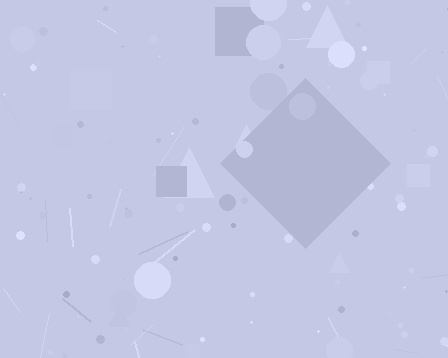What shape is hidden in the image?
A diamond is hidden in the image.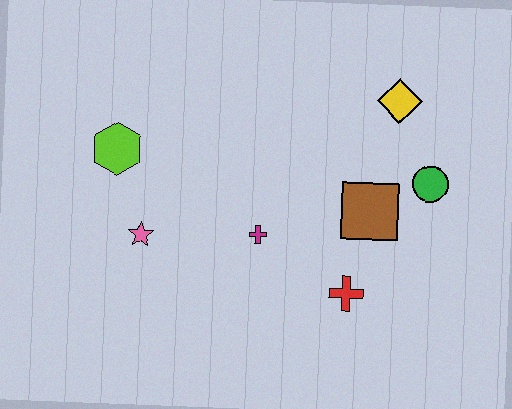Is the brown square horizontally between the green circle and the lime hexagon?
Yes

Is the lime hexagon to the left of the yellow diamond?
Yes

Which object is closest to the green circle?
The brown square is closest to the green circle.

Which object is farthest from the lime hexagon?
The green circle is farthest from the lime hexagon.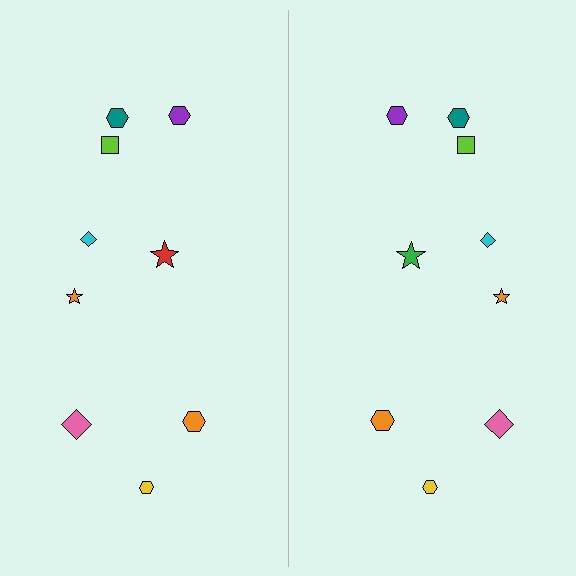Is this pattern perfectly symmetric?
No, the pattern is not perfectly symmetric. The green star on the right side breaks the symmetry — its mirror counterpart is red.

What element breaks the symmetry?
The green star on the right side breaks the symmetry — its mirror counterpart is red.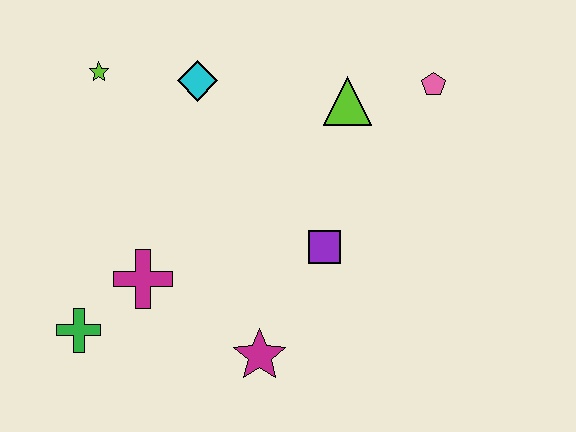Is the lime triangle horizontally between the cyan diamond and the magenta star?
No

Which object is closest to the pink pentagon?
The lime triangle is closest to the pink pentagon.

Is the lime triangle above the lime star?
No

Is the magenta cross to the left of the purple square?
Yes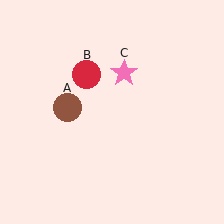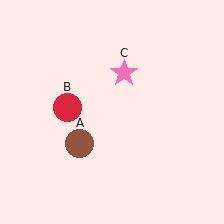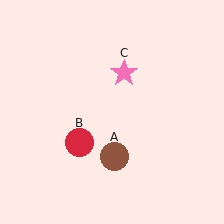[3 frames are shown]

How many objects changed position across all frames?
2 objects changed position: brown circle (object A), red circle (object B).